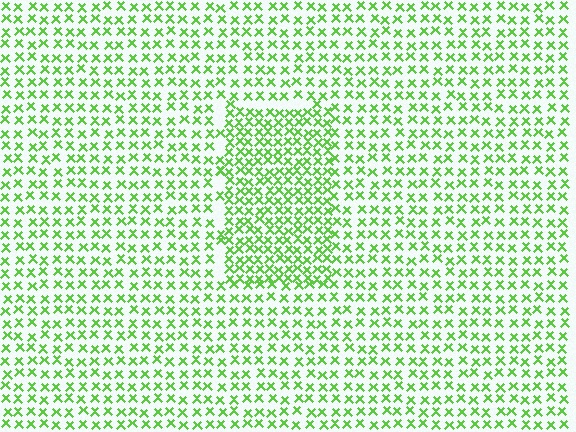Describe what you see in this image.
The image contains small lime elements arranged at two different densities. A rectangle-shaped region is visible where the elements are more densely packed than the surrounding area.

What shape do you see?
I see a rectangle.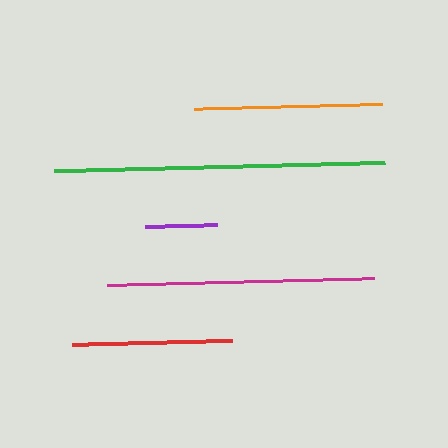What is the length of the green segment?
The green segment is approximately 331 pixels long.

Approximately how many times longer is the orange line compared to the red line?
The orange line is approximately 1.2 times the length of the red line.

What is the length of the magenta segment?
The magenta segment is approximately 268 pixels long.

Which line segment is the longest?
The green line is the longest at approximately 331 pixels.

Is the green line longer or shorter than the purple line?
The green line is longer than the purple line.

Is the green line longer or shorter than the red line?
The green line is longer than the red line.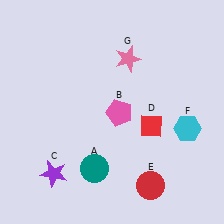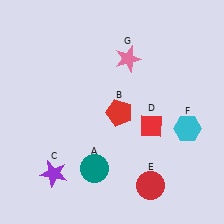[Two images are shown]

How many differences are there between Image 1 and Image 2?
There is 1 difference between the two images.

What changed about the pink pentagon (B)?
In Image 1, B is pink. In Image 2, it changed to red.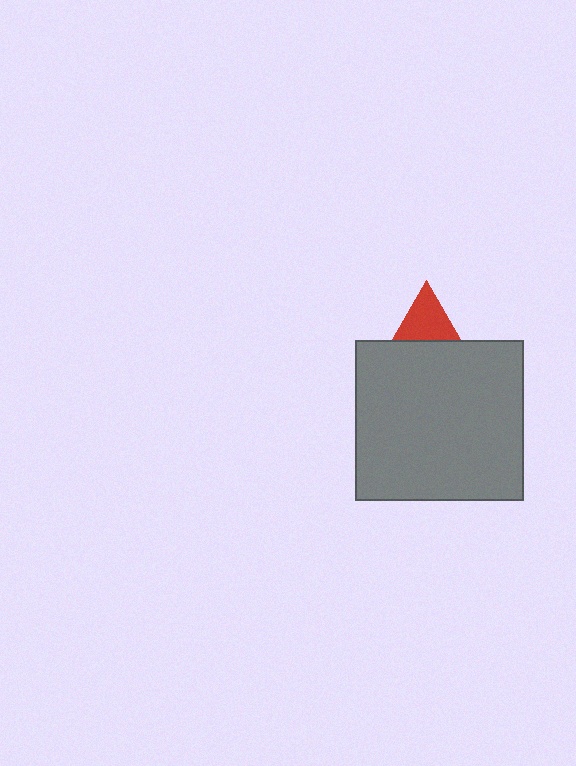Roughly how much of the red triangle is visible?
A small part of it is visible (roughly 36%).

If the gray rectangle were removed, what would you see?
You would see the complete red triangle.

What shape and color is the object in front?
The object in front is a gray rectangle.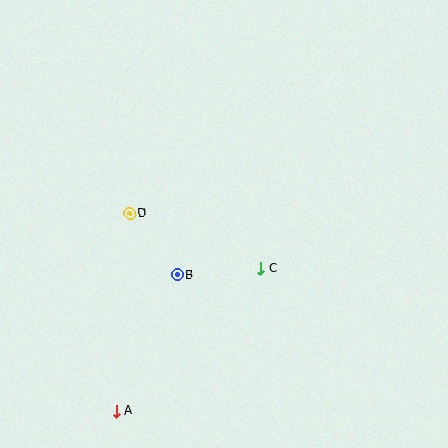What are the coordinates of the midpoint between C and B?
The midpoint between C and B is at (219, 272).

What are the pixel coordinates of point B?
Point B is at (178, 275).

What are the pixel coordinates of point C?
Point C is at (261, 268).